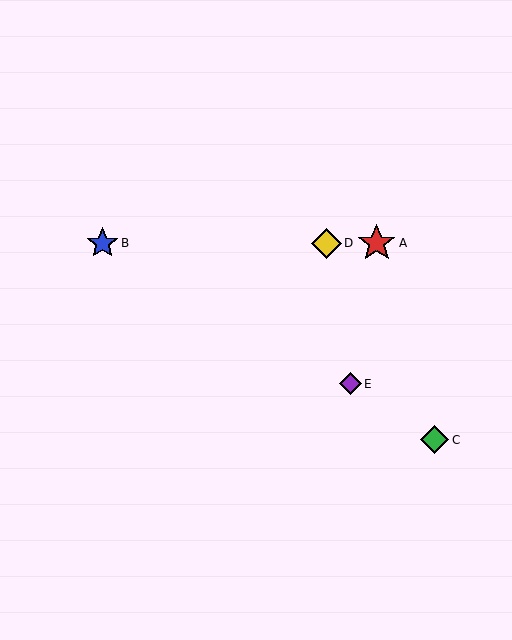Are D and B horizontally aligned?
Yes, both are at y≈243.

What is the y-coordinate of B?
Object B is at y≈243.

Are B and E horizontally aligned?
No, B is at y≈243 and E is at y≈384.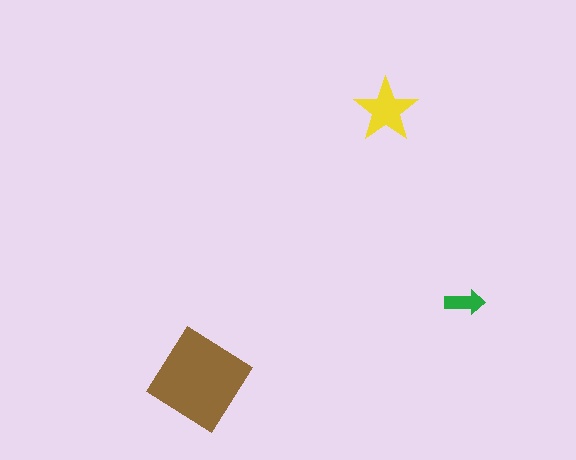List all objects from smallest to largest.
The green arrow, the yellow star, the brown diamond.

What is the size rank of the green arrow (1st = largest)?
3rd.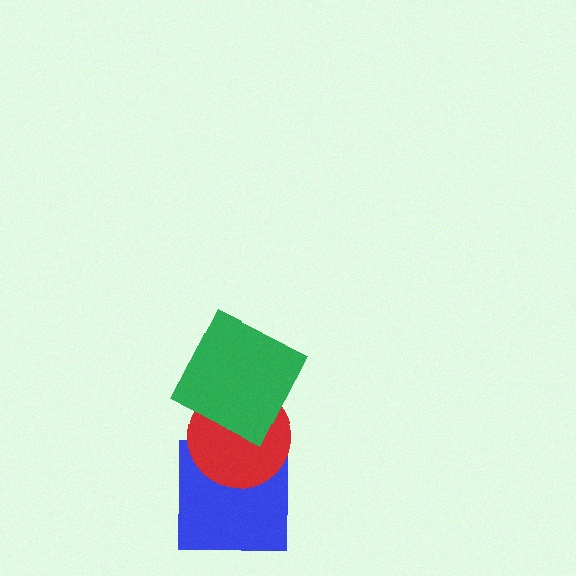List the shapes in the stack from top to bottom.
From top to bottom: the green square, the red circle, the blue square.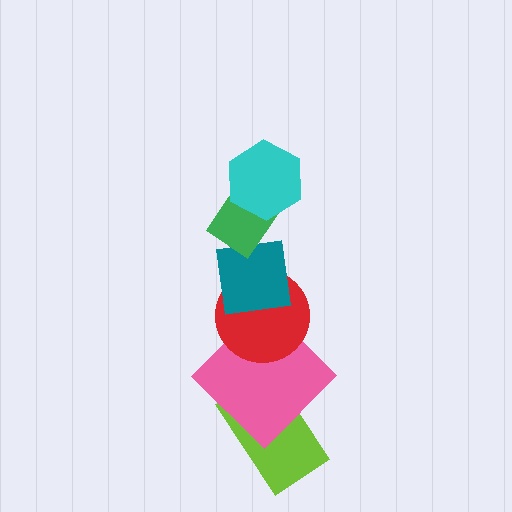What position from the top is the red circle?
The red circle is 4th from the top.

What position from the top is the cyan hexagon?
The cyan hexagon is 1st from the top.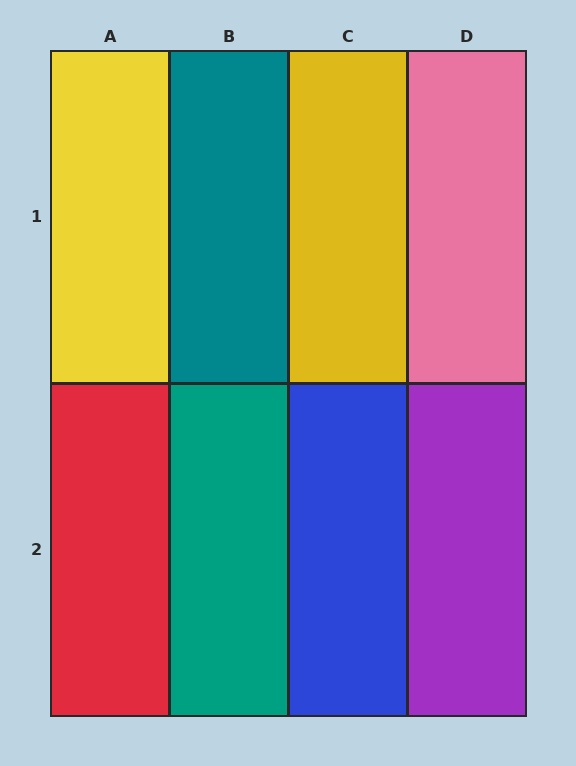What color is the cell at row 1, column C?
Yellow.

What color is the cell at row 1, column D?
Pink.